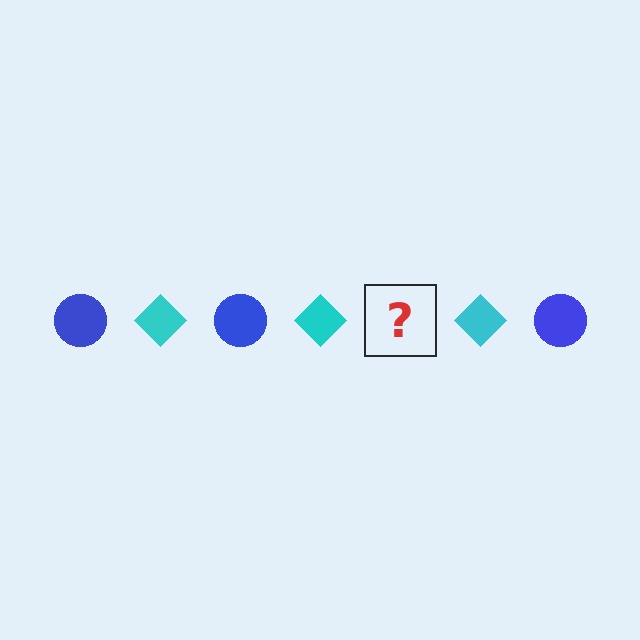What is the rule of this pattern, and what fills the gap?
The rule is that the pattern alternates between blue circle and cyan diamond. The gap should be filled with a blue circle.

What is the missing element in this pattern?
The missing element is a blue circle.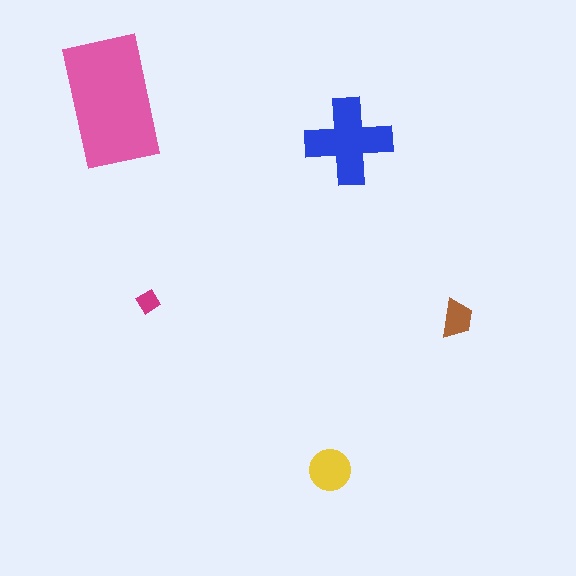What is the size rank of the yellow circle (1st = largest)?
3rd.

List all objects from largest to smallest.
The pink rectangle, the blue cross, the yellow circle, the brown trapezoid, the magenta diamond.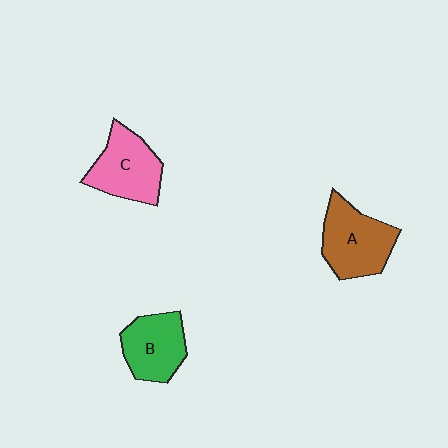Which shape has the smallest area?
Shape B (green).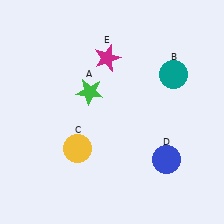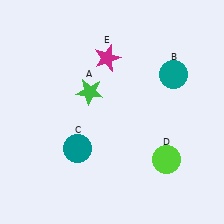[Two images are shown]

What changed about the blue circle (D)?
In Image 1, D is blue. In Image 2, it changed to lime.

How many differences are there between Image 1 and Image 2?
There are 2 differences between the two images.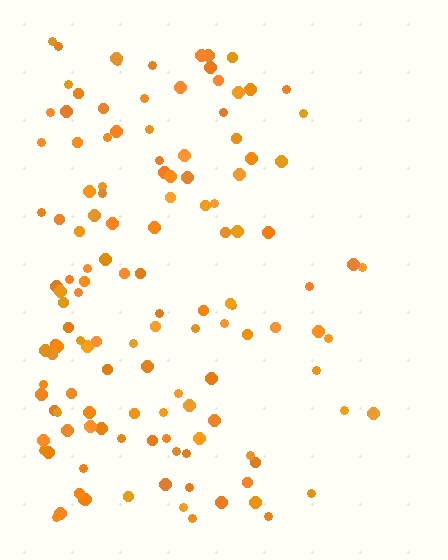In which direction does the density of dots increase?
From right to left, with the left side densest.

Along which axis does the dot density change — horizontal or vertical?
Horizontal.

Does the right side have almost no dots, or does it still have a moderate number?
Still a moderate number, just noticeably fewer than the left.